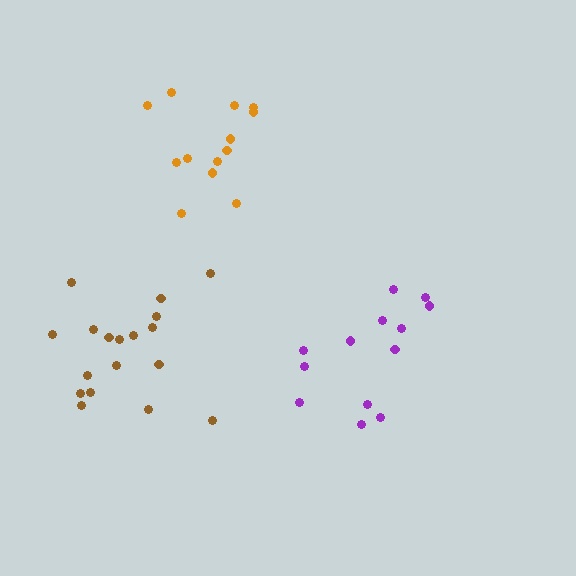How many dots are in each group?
Group 1: 13 dots, Group 2: 13 dots, Group 3: 18 dots (44 total).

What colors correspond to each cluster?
The clusters are colored: purple, orange, brown.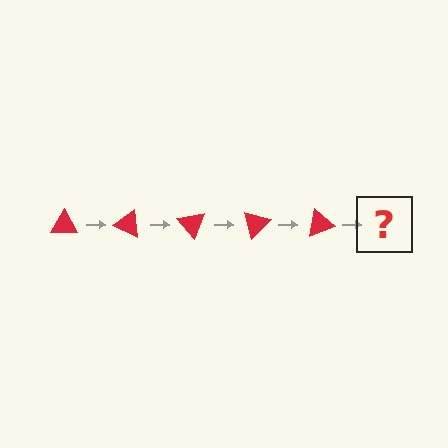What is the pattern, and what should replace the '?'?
The pattern is that the triangle rotates 25 degrees each step. The '?' should be a red triangle rotated 125 degrees.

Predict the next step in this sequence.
The next step is a red triangle rotated 125 degrees.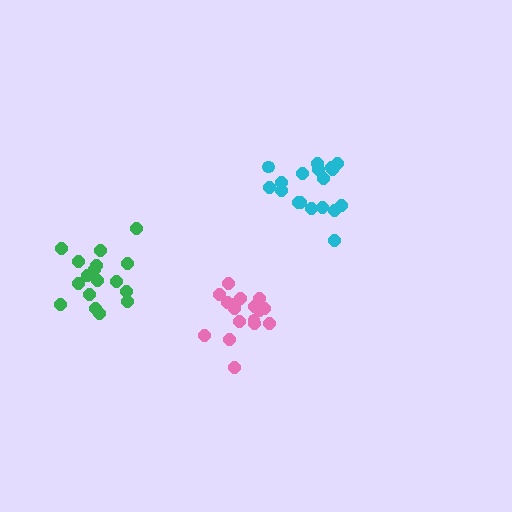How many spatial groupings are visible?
There are 3 spatial groupings.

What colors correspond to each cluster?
The clusters are colored: green, pink, cyan.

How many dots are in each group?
Group 1: 17 dots, Group 2: 17 dots, Group 3: 18 dots (52 total).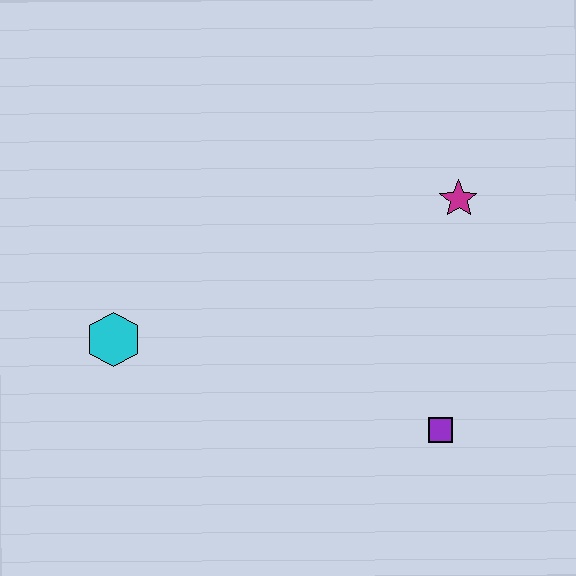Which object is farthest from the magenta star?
The cyan hexagon is farthest from the magenta star.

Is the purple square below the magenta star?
Yes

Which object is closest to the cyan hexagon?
The purple square is closest to the cyan hexagon.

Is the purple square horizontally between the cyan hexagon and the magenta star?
Yes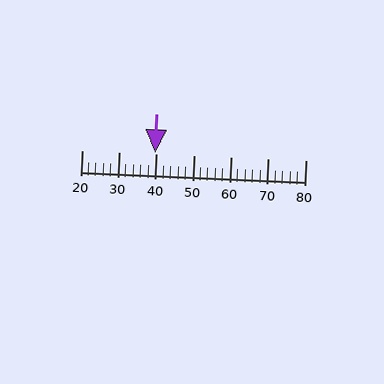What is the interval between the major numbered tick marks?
The major tick marks are spaced 10 units apart.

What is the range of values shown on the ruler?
The ruler shows values from 20 to 80.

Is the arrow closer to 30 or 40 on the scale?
The arrow is closer to 40.